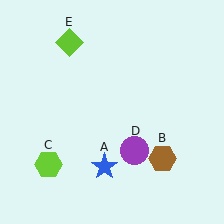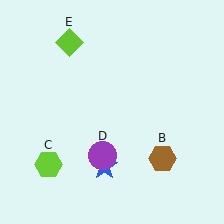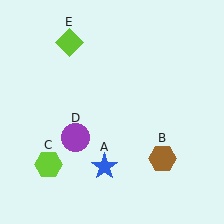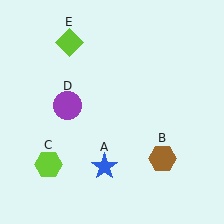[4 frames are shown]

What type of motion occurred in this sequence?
The purple circle (object D) rotated clockwise around the center of the scene.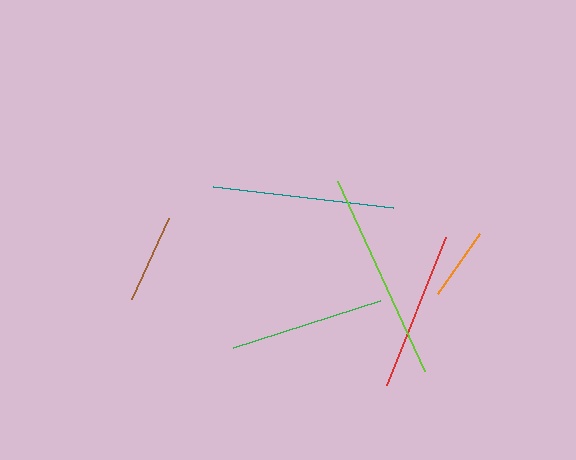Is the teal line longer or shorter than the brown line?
The teal line is longer than the brown line.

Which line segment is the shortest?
The orange line is the shortest at approximately 73 pixels.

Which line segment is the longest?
The lime line is the longest at approximately 209 pixels.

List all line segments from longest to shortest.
From longest to shortest: lime, teal, red, green, brown, orange.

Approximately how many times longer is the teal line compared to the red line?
The teal line is approximately 1.1 times the length of the red line.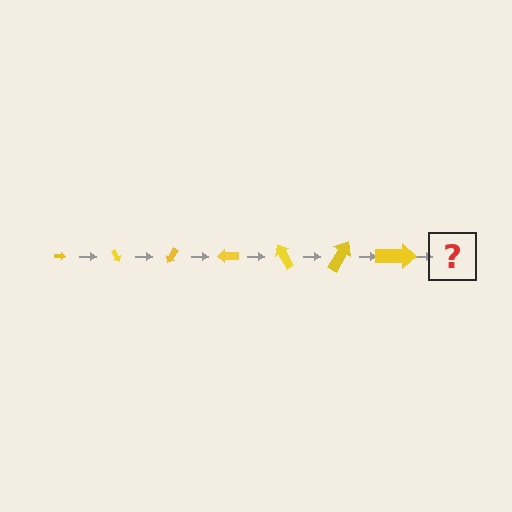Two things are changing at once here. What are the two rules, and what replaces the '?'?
The two rules are that the arrow grows larger each step and it rotates 60 degrees each step. The '?' should be an arrow, larger than the previous one and rotated 420 degrees from the start.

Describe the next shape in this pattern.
It should be an arrow, larger than the previous one and rotated 420 degrees from the start.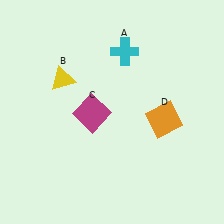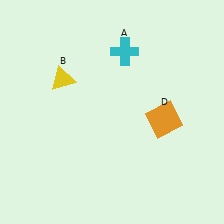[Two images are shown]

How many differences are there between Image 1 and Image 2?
There is 1 difference between the two images.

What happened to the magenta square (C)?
The magenta square (C) was removed in Image 2. It was in the bottom-left area of Image 1.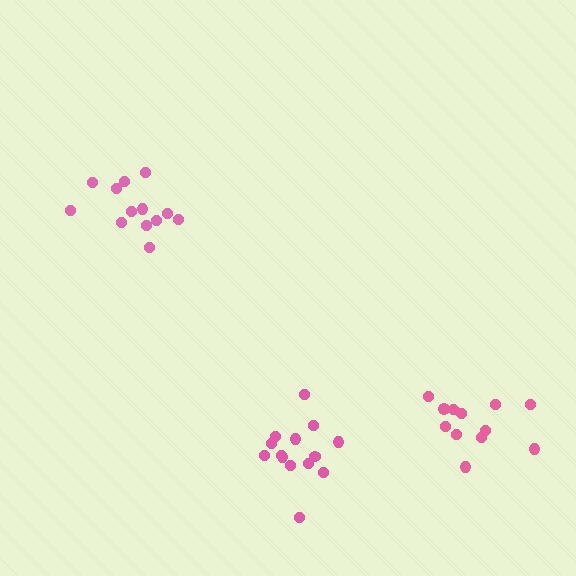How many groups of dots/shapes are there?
There are 3 groups.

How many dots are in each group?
Group 1: 13 dots, Group 2: 14 dots, Group 3: 12 dots (39 total).